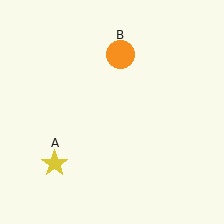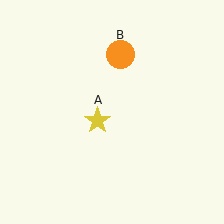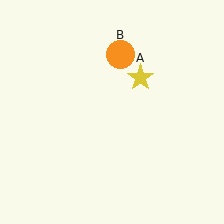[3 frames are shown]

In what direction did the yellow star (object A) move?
The yellow star (object A) moved up and to the right.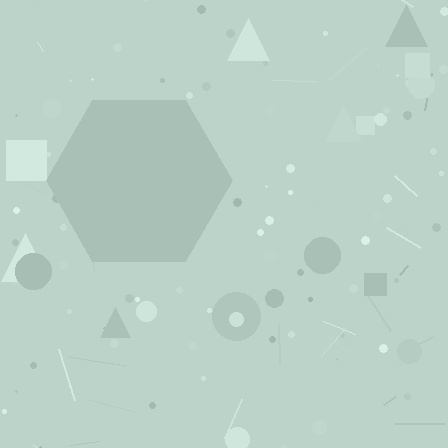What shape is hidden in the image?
A hexagon is hidden in the image.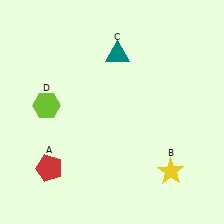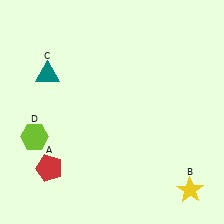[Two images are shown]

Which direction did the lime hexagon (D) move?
The lime hexagon (D) moved down.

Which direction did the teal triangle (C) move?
The teal triangle (C) moved left.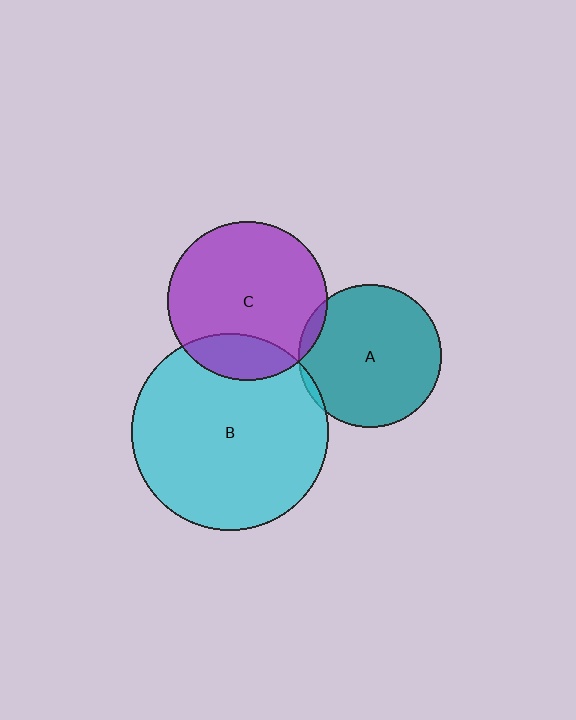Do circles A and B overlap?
Yes.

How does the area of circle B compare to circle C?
Approximately 1.5 times.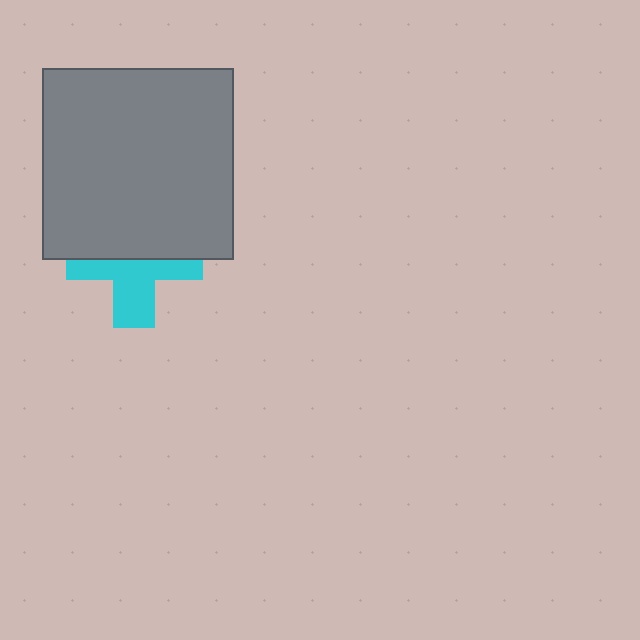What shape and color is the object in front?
The object in front is a gray square.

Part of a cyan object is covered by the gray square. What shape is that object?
It is a cross.